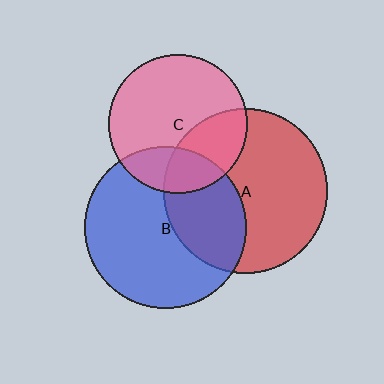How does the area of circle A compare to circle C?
Approximately 1.4 times.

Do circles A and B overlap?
Yes.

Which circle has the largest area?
Circle A (red).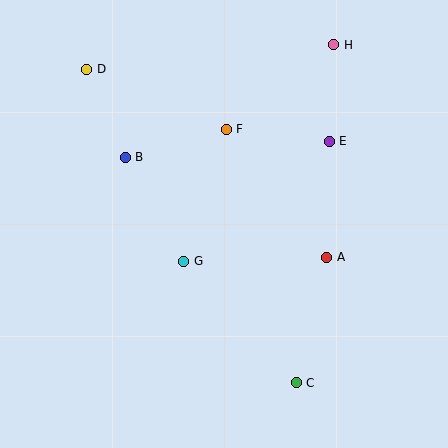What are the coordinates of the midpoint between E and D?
The midpoint between E and D is at (208, 105).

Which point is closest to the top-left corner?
Point D is closest to the top-left corner.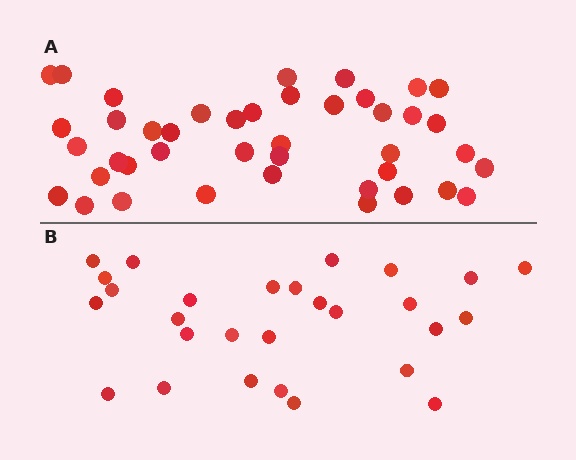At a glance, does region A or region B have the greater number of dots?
Region A (the top region) has more dots.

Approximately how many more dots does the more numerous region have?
Region A has approximately 15 more dots than region B.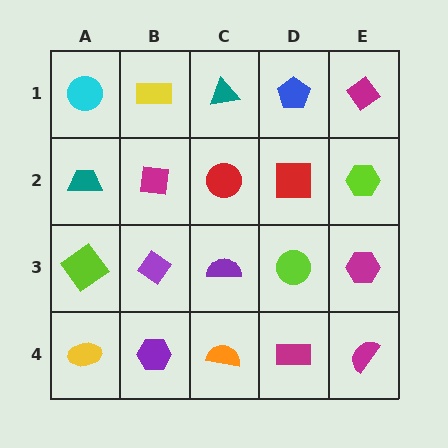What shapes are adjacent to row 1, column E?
A lime hexagon (row 2, column E), a blue pentagon (row 1, column D).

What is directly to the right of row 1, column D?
A magenta diamond.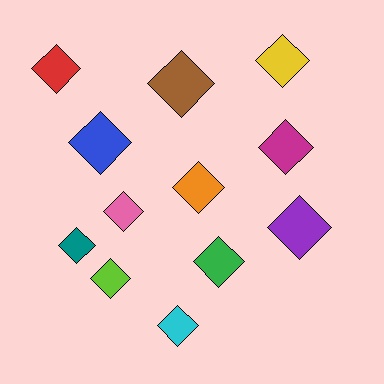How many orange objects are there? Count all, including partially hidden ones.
There is 1 orange object.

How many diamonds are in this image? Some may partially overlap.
There are 12 diamonds.